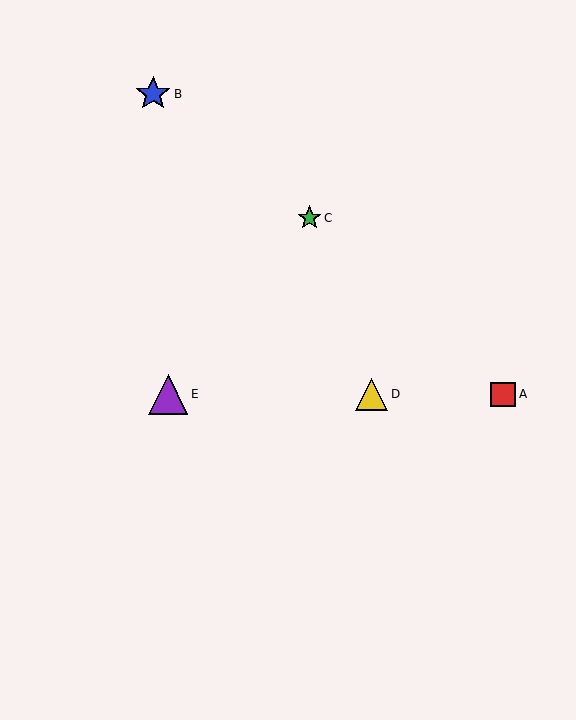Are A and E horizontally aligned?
Yes, both are at y≈394.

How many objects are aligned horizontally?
3 objects (A, D, E) are aligned horizontally.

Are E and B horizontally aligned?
No, E is at y≈394 and B is at y≈94.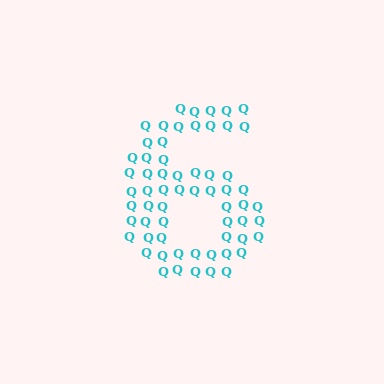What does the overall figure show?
The overall figure shows the digit 6.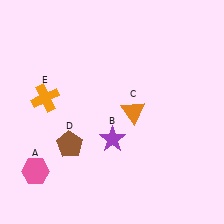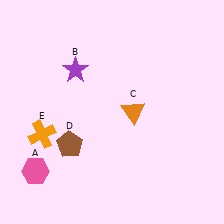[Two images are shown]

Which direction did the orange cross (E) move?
The orange cross (E) moved down.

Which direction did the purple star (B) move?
The purple star (B) moved up.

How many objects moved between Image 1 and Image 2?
2 objects moved between the two images.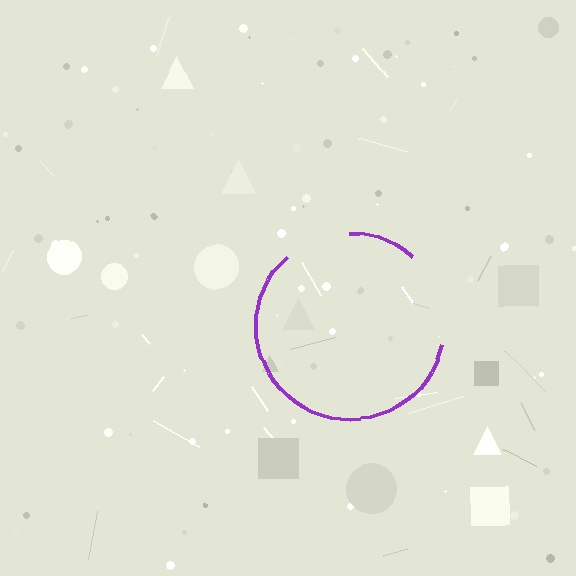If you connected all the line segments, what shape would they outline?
They would outline a circle.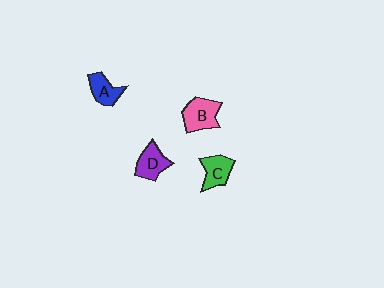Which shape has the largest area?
Shape B (pink).